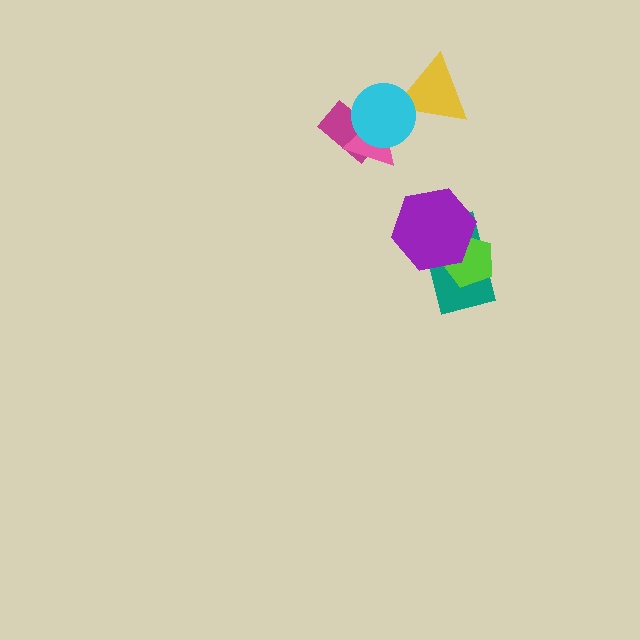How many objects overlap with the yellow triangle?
1 object overlaps with the yellow triangle.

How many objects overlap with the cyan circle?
3 objects overlap with the cyan circle.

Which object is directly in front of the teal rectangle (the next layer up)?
The lime pentagon is directly in front of the teal rectangle.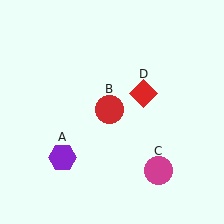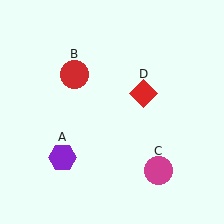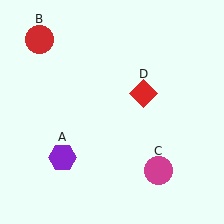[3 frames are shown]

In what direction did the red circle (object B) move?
The red circle (object B) moved up and to the left.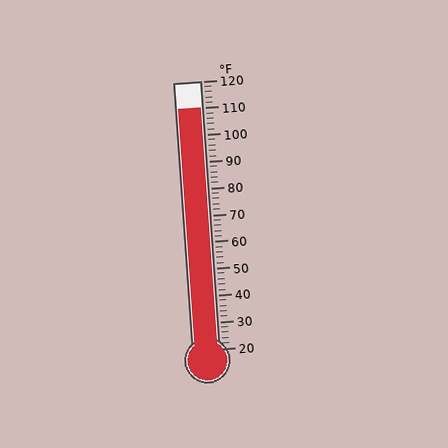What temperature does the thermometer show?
The thermometer shows approximately 110°F.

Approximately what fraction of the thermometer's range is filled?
The thermometer is filled to approximately 90% of its range.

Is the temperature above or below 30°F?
The temperature is above 30°F.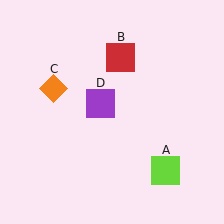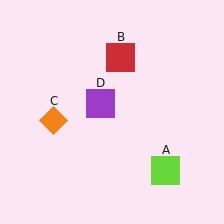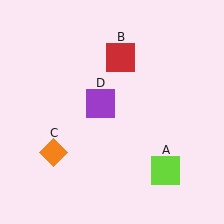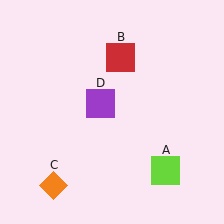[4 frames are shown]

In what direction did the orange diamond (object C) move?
The orange diamond (object C) moved down.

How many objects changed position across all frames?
1 object changed position: orange diamond (object C).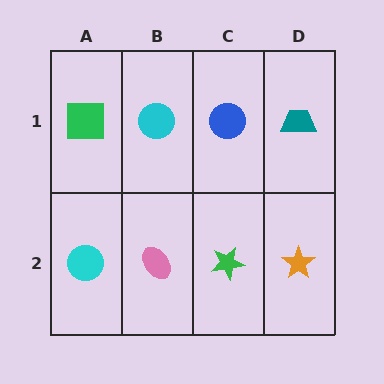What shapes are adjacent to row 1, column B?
A pink ellipse (row 2, column B), a green square (row 1, column A), a blue circle (row 1, column C).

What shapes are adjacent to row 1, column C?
A green star (row 2, column C), a cyan circle (row 1, column B), a teal trapezoid (row 1, column D).